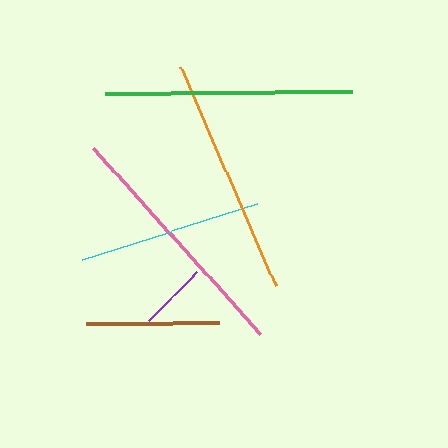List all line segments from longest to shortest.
From longest to shortest: pink, green, orange, cyan, brown, purple.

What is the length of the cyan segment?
The cyan segment is approximately 183 pixels long.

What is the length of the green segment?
The green segment is approximately 247 pixels long.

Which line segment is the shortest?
The purple line is the shortest at approximately 69 pixels.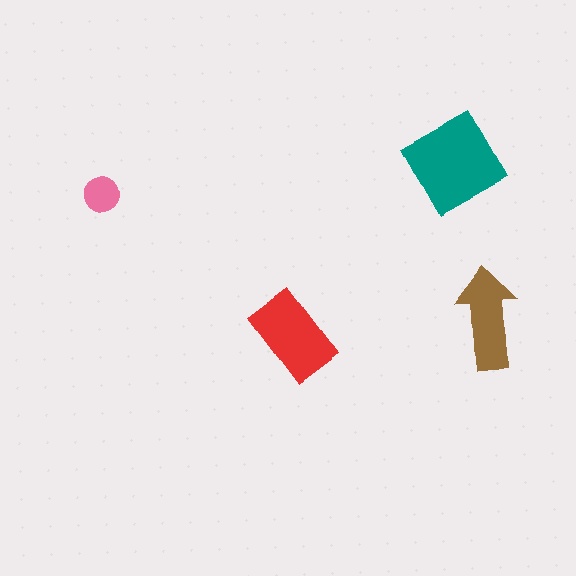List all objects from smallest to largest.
The pink circle, the brown arrow, the red rectangle, the teal square.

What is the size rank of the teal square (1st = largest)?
1st.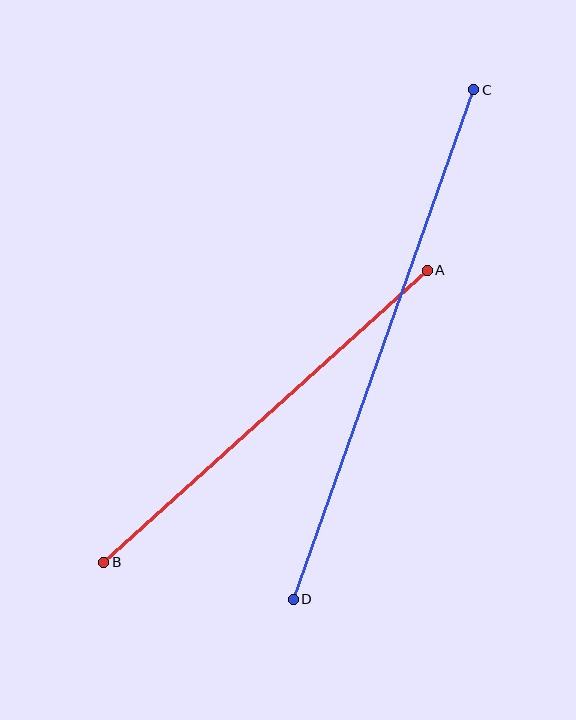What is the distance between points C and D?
The distance is approximately 541 pixels.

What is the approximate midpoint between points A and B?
The midpoint is at approximately (265, 416) pixels.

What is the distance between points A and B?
The distance is approximately 436 pixels.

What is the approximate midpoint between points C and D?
The midpoint is at approximately (384, 344) pixels.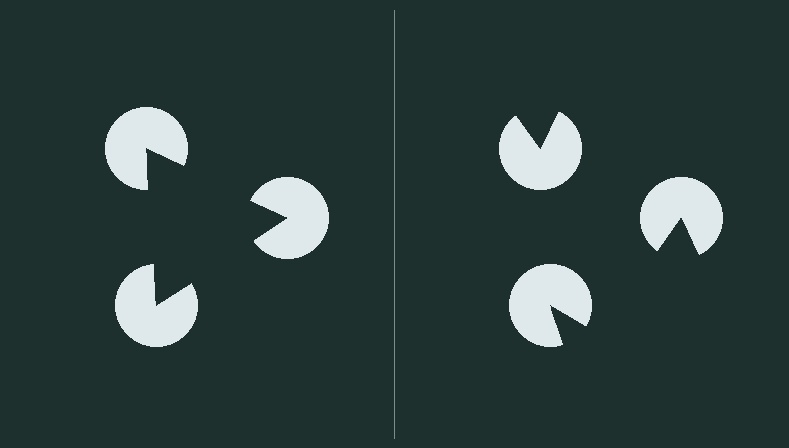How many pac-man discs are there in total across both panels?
6 — 3 on each side.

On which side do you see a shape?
An illusory triangle appears on the left side. On the right side the wedge cuts are rotated, so no coherent shape forms.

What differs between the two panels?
The pac-man discs are positioned identically on both sides; only the wedge orientations differ. On the left they align to a triangle; on the right they are misaligned.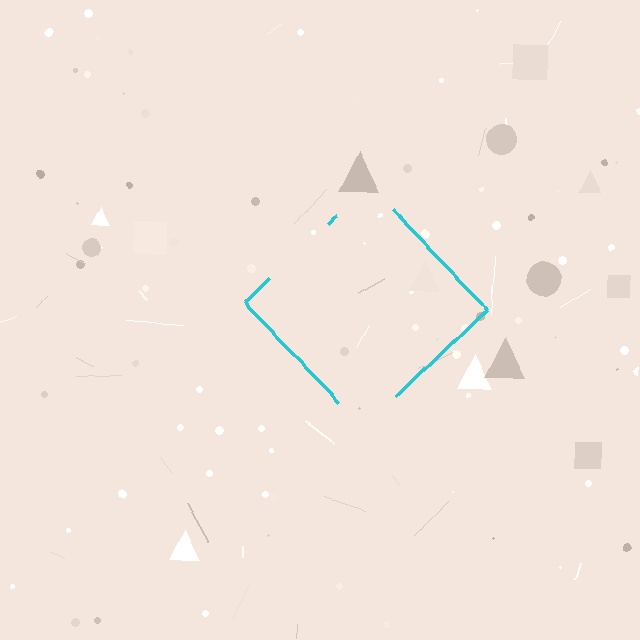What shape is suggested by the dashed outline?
The dashed outline suggests a diamond.